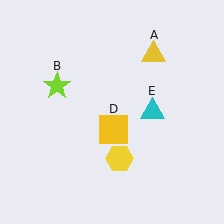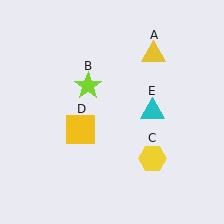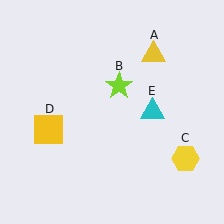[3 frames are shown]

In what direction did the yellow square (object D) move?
The yellow square (object D) moved left.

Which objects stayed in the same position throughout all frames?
Yellow triangle (object A) and cyan triangle (object E) remained stationary.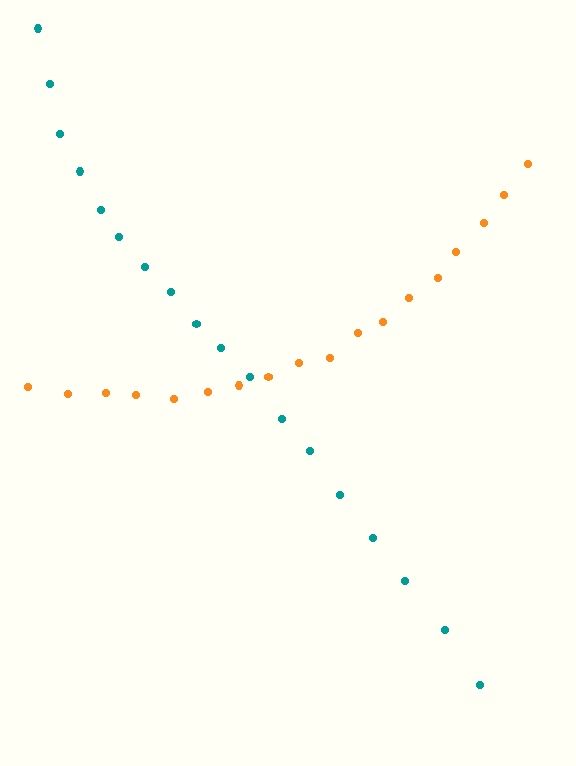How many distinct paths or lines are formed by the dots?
There are 2 distinct paths.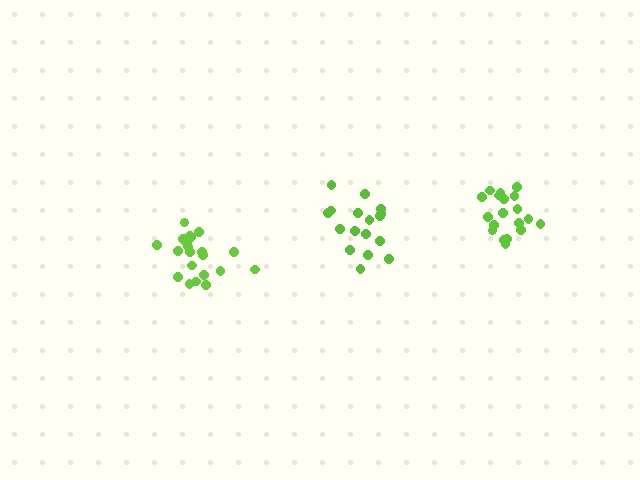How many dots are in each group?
Group 1: 17 dots, Group 2: 21 dots, Group 3: 19 dots (57 total).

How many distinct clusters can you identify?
There are 3 distinct clusters.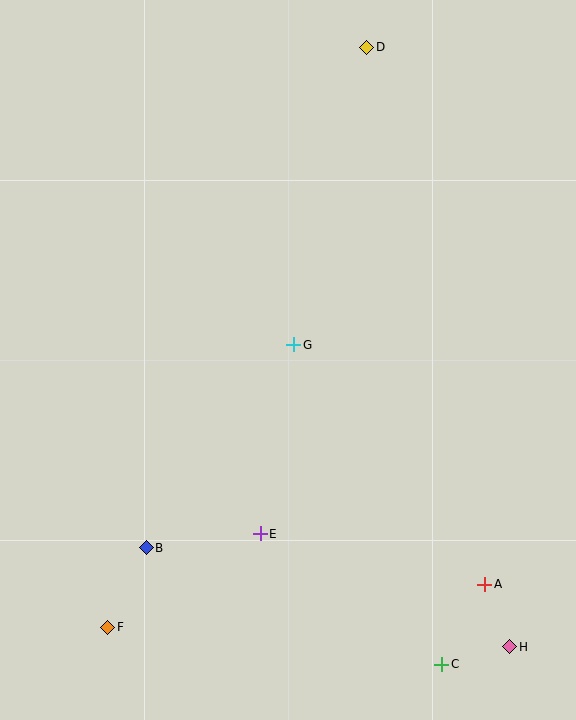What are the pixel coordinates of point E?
Point E is at (260, 534).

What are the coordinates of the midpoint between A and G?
The midpoint between A and G is at (389, 465).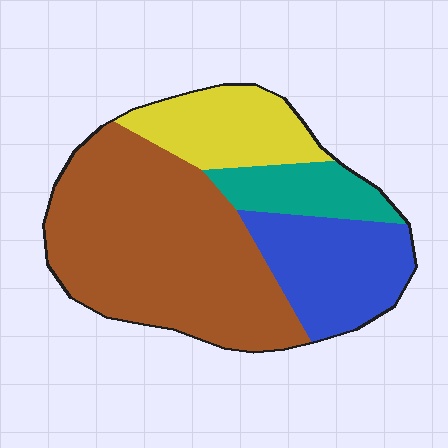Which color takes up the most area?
Brown, at roughly 50%.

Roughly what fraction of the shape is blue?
Blue covers about 20% of the shape.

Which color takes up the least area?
Teal, at roughly 10%.